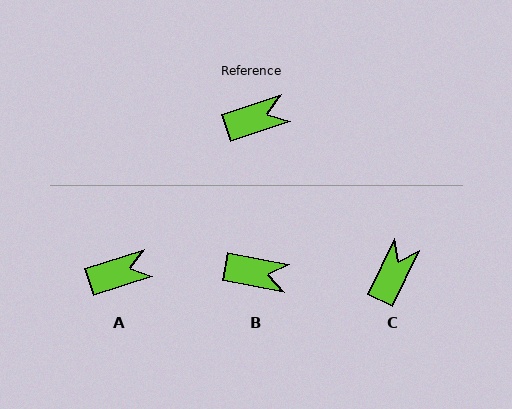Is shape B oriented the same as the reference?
No, it is off by about 29 degrees.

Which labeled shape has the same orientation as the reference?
A.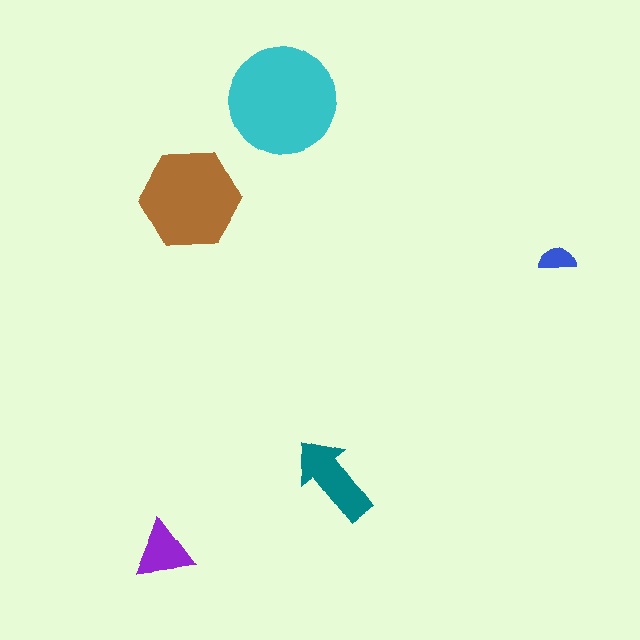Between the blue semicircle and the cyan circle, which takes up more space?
The cyan circle.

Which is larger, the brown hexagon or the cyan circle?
The cyan circle.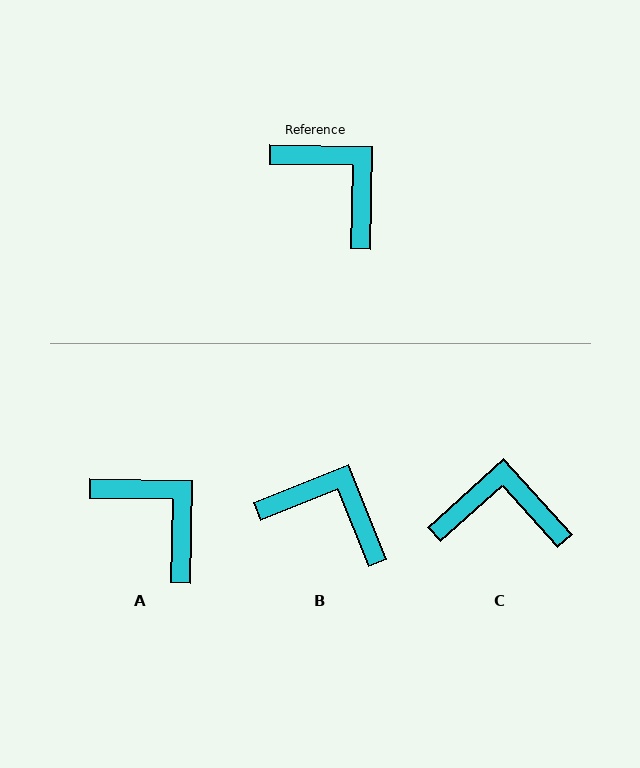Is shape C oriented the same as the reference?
No, it is off by about 43 degrees.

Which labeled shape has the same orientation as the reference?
A.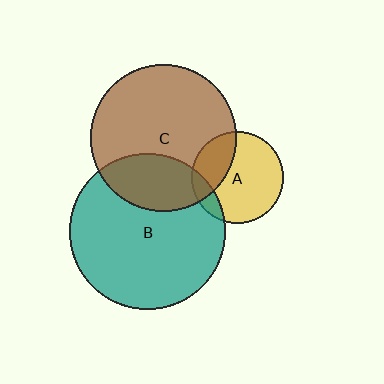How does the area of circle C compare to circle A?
Approximately 2.5 times.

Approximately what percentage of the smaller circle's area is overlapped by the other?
Approximately 30%.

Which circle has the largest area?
Circle B (teal).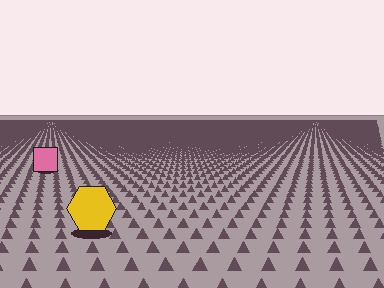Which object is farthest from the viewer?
The pink square is farthest from the viewer. It appears smaller and the ground texture around it is denser.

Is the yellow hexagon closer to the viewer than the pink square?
Yes. The yellow hexagon is closer — you can tell from the texture gradient: the ground texture is coarser near it.